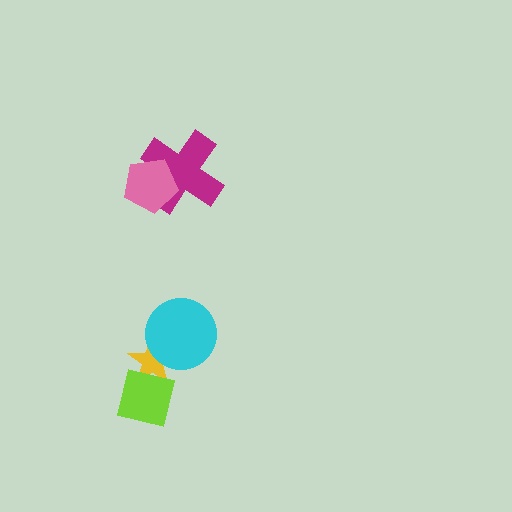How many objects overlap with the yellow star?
2 objects overlap with the yellow star.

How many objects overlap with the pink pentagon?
1 object overlaps with the pink pentagon.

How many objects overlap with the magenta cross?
1 object overlaps with the magenta cross.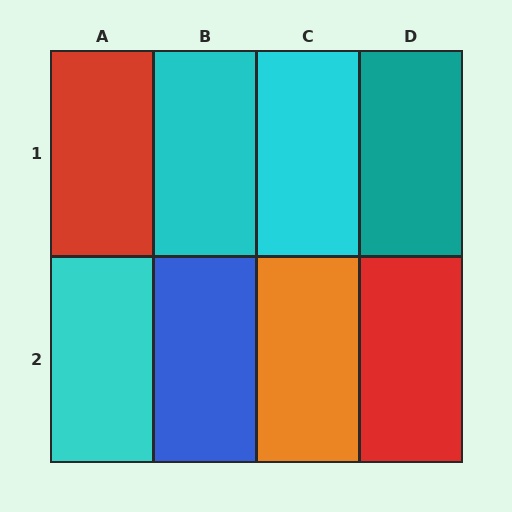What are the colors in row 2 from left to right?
Cyan, blue, orange, red.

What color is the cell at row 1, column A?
Red.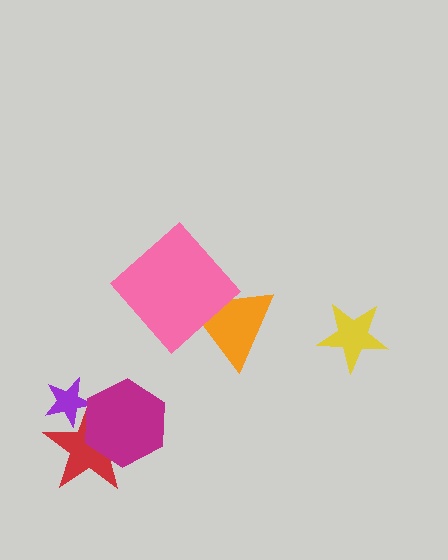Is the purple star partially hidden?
Yes, it is partially covered by another shape.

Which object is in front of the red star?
The magenta hexagon is in front of the red star.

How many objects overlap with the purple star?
2 objects overlap with the purple star.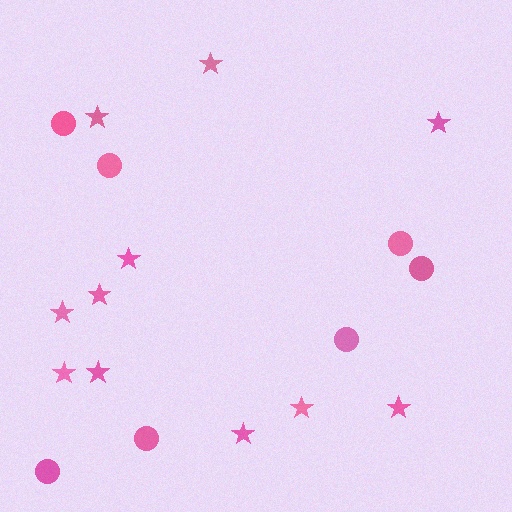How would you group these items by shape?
There are 2 groups: one group of circles (7) and one group of stars (11).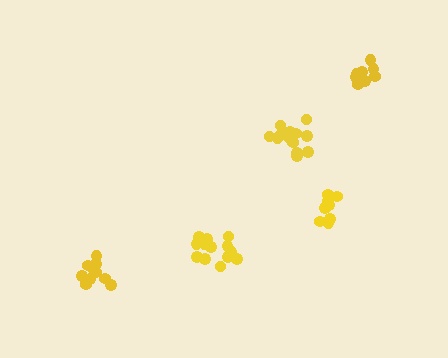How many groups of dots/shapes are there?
There are 5 groups.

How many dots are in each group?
Group 1: 9 dots, Group 2: 14 dots, Group 3: 13 dots, Group 4: 11 dots, Group 5: 8 dots (55 total).